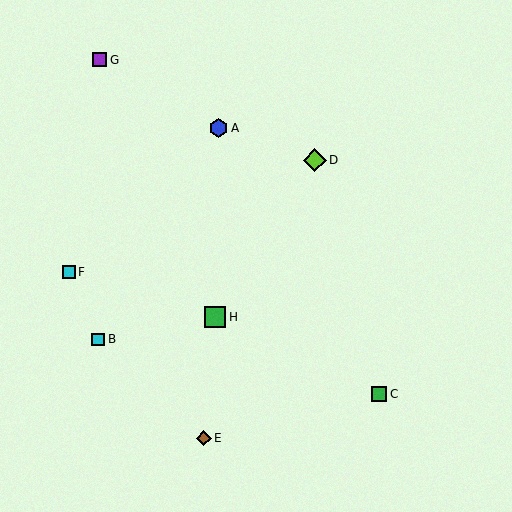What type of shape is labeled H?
Shape H is a green square.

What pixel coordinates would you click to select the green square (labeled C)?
Click at (379, 394) to select the green square C.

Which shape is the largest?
The lime diamond (labeled D) is the largest.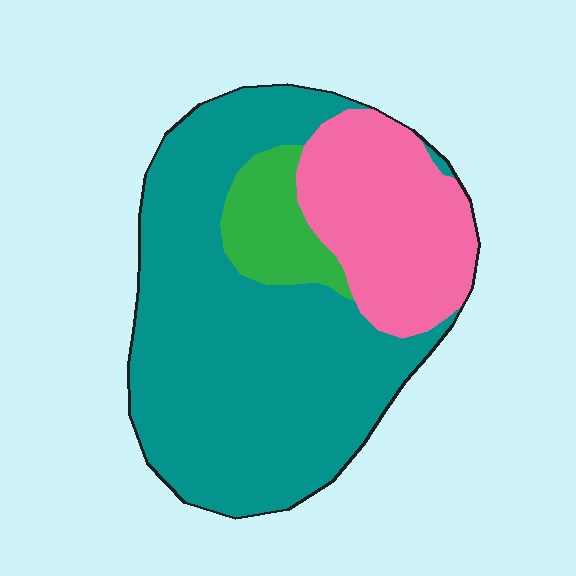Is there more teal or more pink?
Teal.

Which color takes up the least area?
Green, at roughly 10%.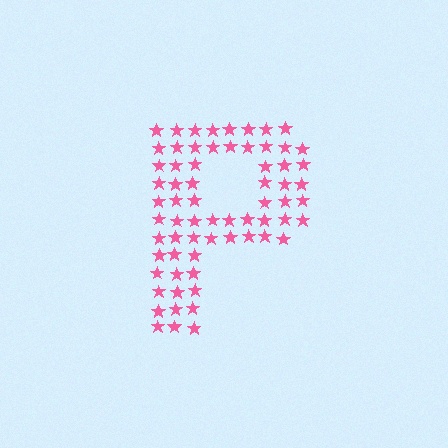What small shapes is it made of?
It is made of small stars.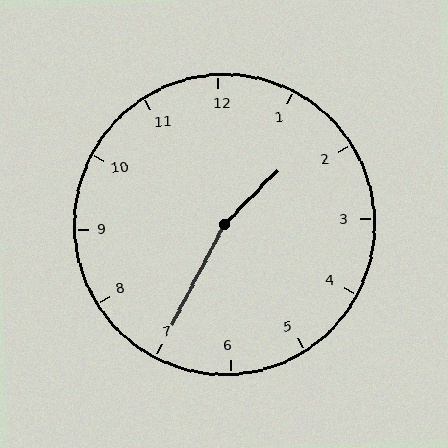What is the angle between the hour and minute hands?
Approximately 162 degrees.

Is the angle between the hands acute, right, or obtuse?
It is obtuse.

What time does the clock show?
1:35.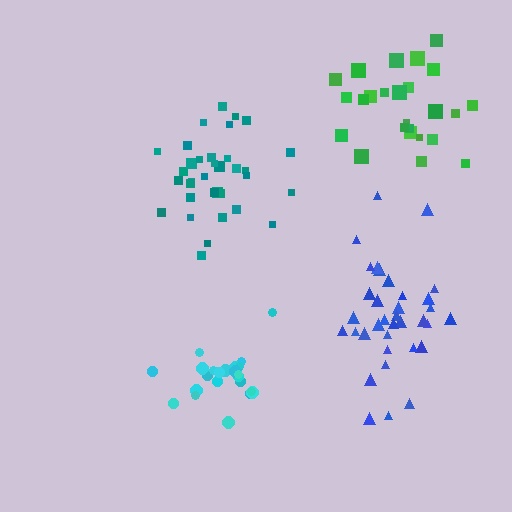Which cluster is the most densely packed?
Cyan.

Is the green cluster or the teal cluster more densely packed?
Teal.